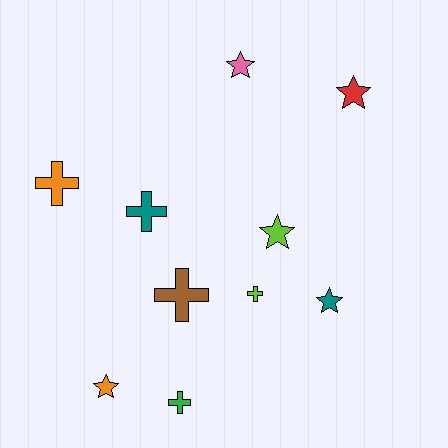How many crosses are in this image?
There are 5 crosses.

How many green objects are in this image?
There is 1 green object.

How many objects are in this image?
There are 10 objects.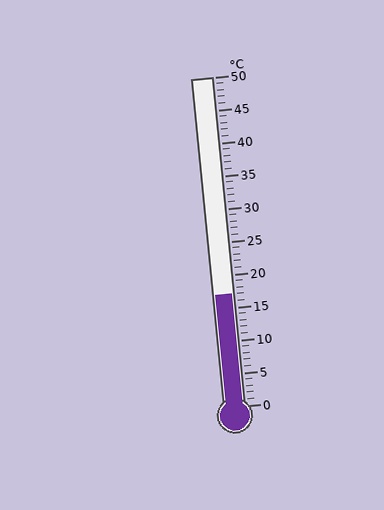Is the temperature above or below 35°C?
The temperature is below 35°C.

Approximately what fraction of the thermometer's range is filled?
The thermometer is filled to approximately 35% of its range.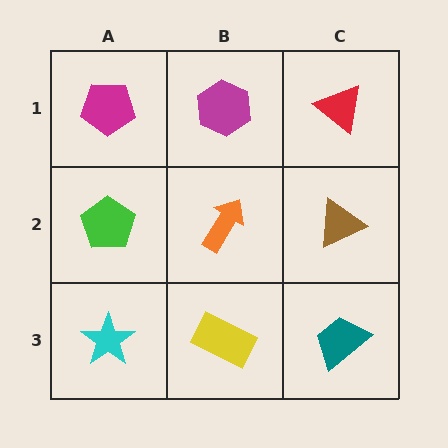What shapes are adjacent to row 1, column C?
A brown triangle (row 2, column C), a magenta hexagon (row 1, column B).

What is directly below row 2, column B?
A yellow rectangle.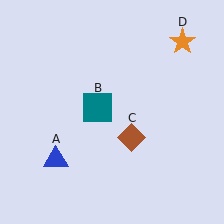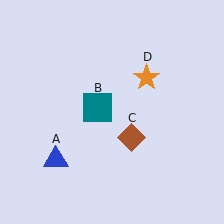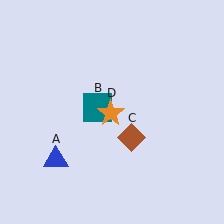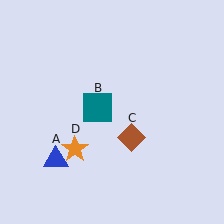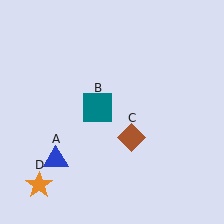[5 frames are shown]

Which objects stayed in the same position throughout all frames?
Blue triangle (object A) and teal square (object B) and brown diamond (object C) remained stationary.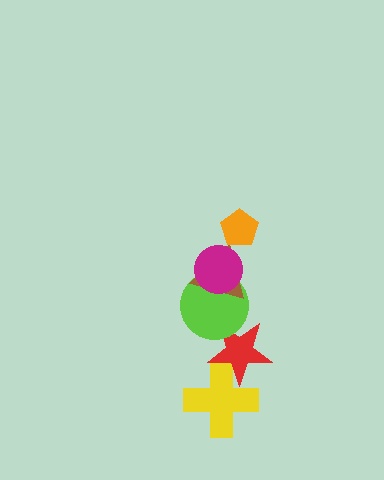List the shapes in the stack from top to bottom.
From top to bottom: the orange pentagon, the magenta circle, the brown triangle, the lime circle, the red star, the yellow cross.